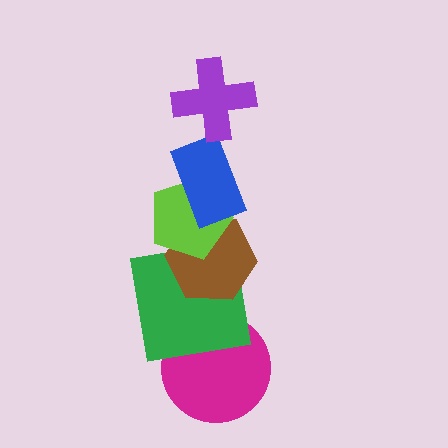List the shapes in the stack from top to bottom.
From top to bottom: the purple cross, the blue rectangle, the lime pentagon, the brown hexagon, the green square, the magenta circle.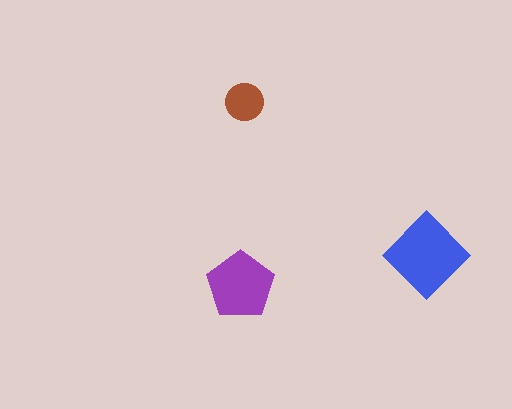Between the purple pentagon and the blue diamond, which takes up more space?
The blue diamond.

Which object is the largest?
The blue diamond.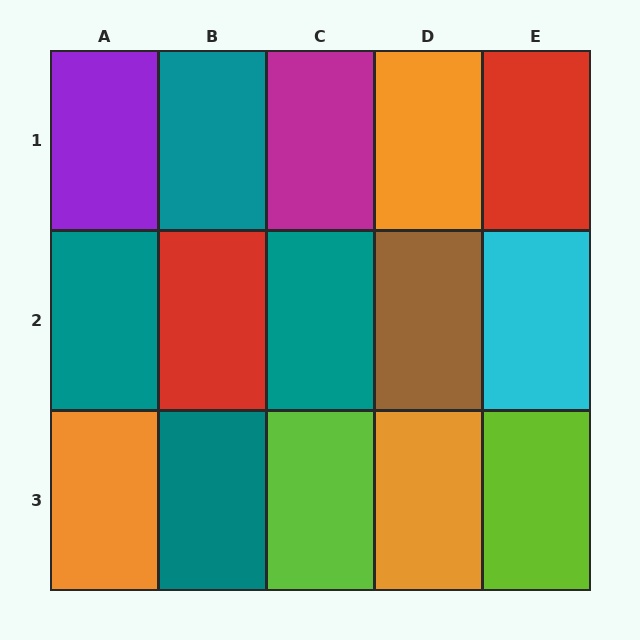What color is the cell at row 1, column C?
Magenta.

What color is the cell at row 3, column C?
Lime.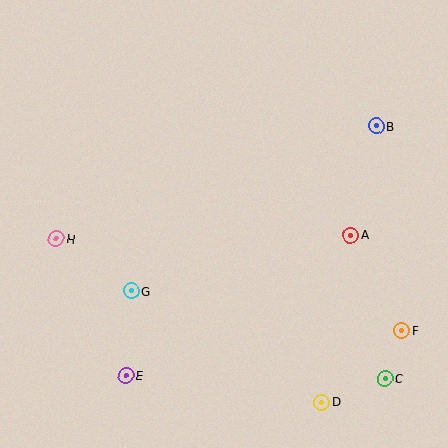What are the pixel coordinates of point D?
Point D is at (322, 402).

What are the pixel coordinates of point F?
Point F is at (402, 331).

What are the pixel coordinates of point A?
Point A is at (350, 235).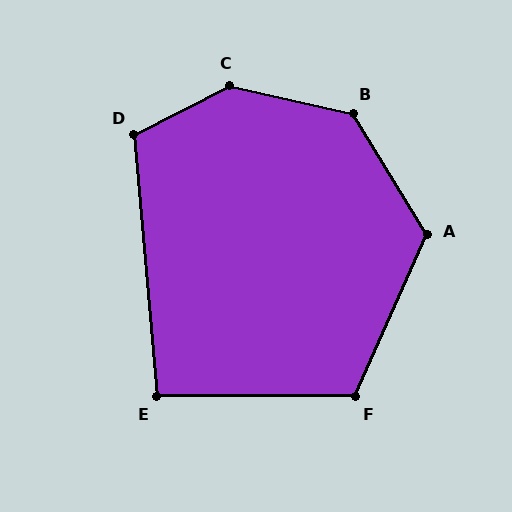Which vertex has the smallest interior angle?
E, at approximately 95 degrees.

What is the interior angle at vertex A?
Approximately 125 degrees (obtuse).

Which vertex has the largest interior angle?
C, at approximately 140 degrees.